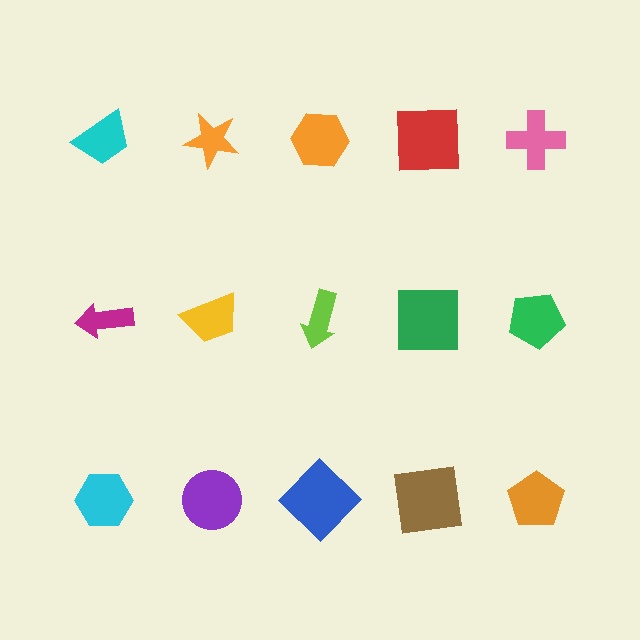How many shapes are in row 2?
5 shapes.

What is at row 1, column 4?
A red square.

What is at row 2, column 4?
A green square.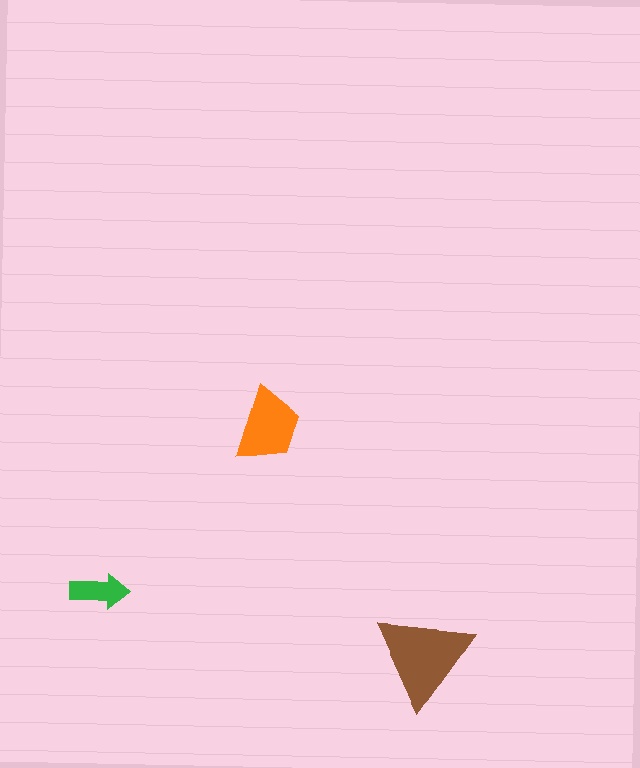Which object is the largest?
The brown triangle.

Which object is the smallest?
The green arrow.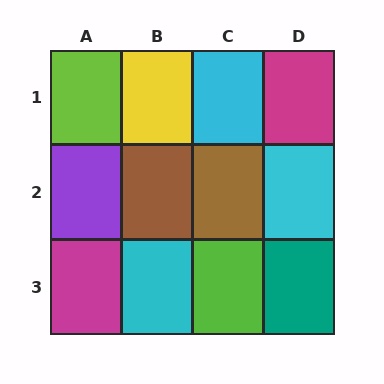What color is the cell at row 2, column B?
Brown.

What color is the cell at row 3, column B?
Cyan.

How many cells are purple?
1 cell is purple.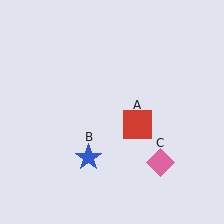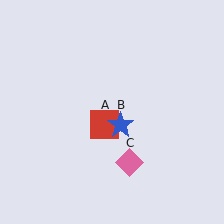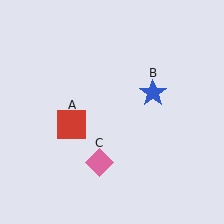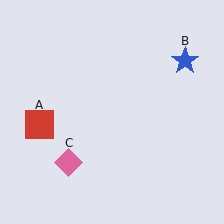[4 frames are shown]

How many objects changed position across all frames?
3 objects changed position: red square (object A), blue star (object B), pink diamond (object C).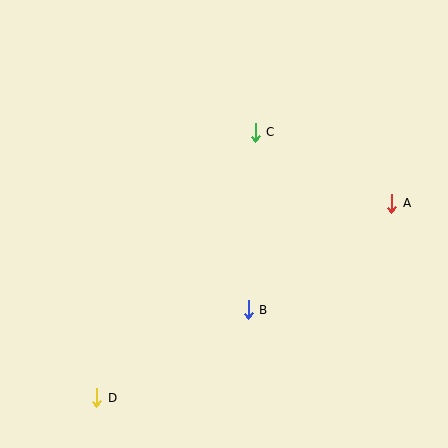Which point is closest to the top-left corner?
Point C is closest to the top-left corner.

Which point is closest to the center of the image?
Point B at (248, 310) is closest to the center.